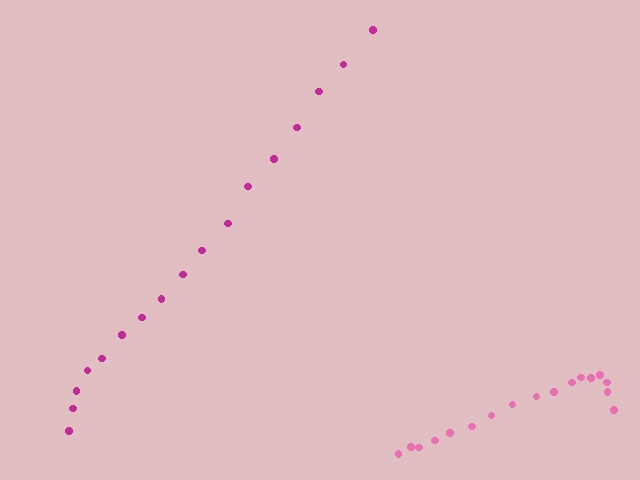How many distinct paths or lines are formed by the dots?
There are 2 distinct paths.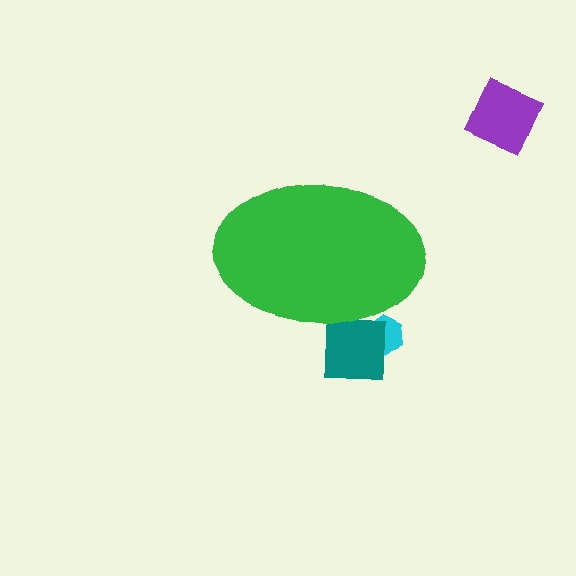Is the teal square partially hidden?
Yes, the teal square is partially hidden behind the green ellipse.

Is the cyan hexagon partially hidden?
Yes, the cyan hexagon is partially hidden behind the green ellipse.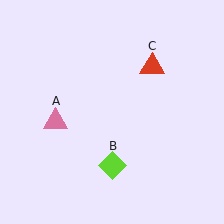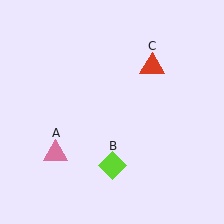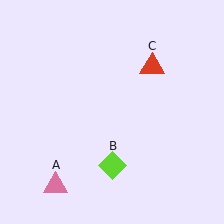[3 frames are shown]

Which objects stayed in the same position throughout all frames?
Lime diamond (object B) and red triangle (object C) remained stationary.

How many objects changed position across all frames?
1 object changed position: pink triangle (object A).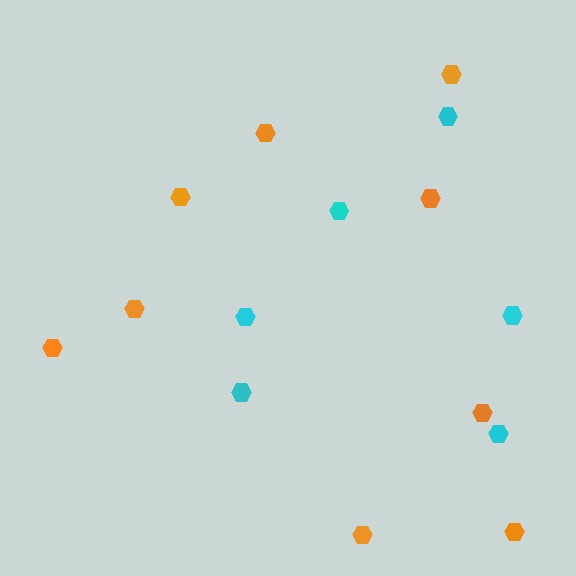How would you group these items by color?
There are 2 groups: one group of orange hexagons (9) and one group of cyan hexagons (6).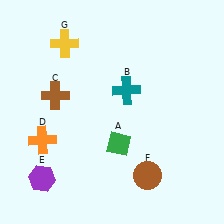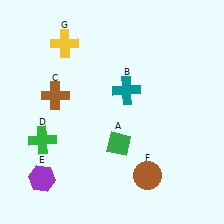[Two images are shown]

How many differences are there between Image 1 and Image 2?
There is 1 difference between the two images.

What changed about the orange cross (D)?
In Image 1, D is orange. In Image 2, it changed to green.